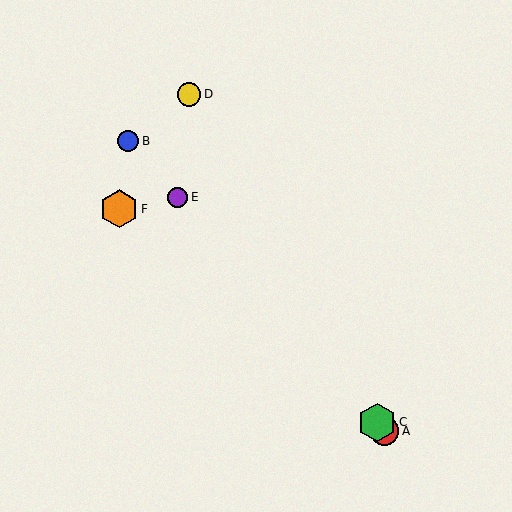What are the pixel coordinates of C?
Object C is at (377, 422).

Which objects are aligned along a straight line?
Objects A, B, C, E are aligned along a straight line.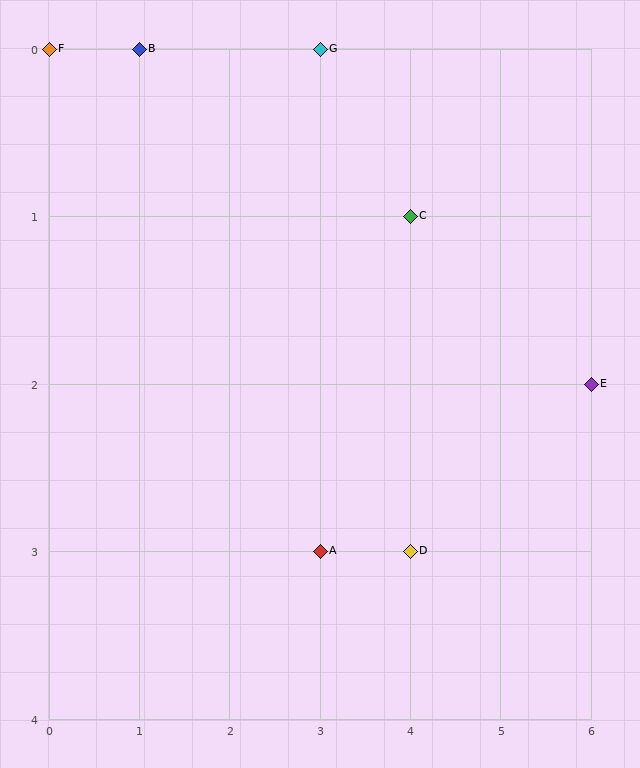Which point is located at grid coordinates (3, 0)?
Point G is at (3, 0).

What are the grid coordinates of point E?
Point E is at grid coordinates (6, 2).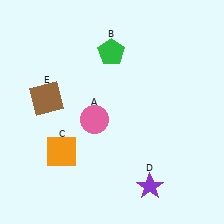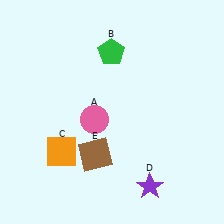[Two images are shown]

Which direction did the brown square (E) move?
The brown square (E) moved down.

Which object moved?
The brown square (E) moved down.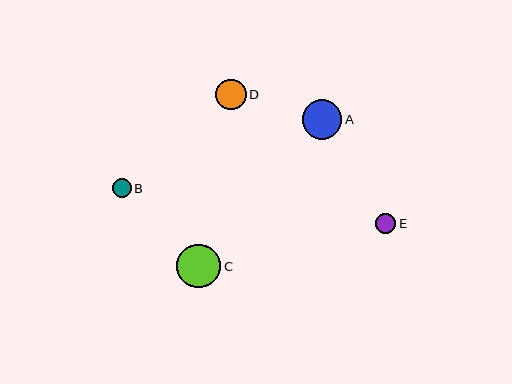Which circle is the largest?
Circle C is the largest with a size of approximately 44 pixels.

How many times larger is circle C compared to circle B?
Circle C is approximately 2.3 times the size of circle B.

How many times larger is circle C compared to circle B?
Circle C is approximately 2.3 times the size of circle B.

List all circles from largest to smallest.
From largest to smallest: C, A, D, E, B.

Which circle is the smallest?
Circle B is the smallest with a size of approximately 19 pixels.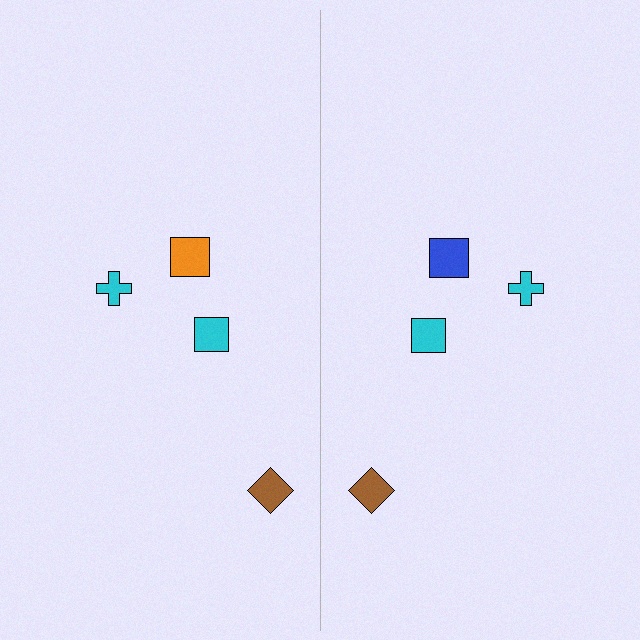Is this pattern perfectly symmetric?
No, the pattern is not perfectly symmetric. The blue square on the right side breaks the symmetry — its mirror counterpart is orange.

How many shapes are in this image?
There are 8 shapes in this image.